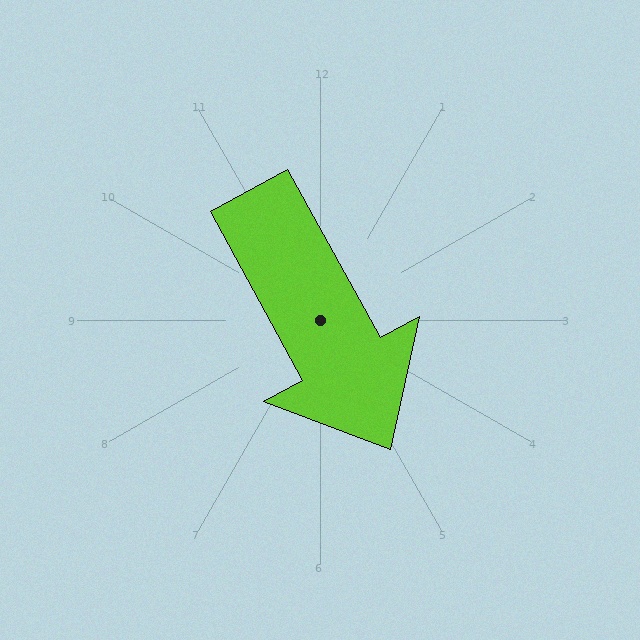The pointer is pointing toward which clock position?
Roughly 5 o'clock.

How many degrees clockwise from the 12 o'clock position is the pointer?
Approximately 151 degrees.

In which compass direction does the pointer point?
Southeast.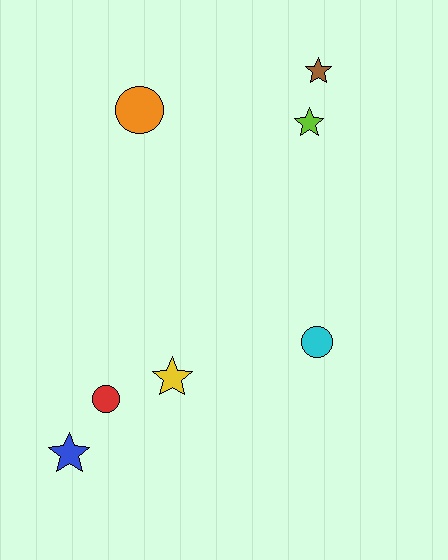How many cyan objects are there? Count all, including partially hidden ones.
There is 1 cyan object.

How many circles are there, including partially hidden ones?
There are 3 circles.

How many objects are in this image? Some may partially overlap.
There are 7 objects.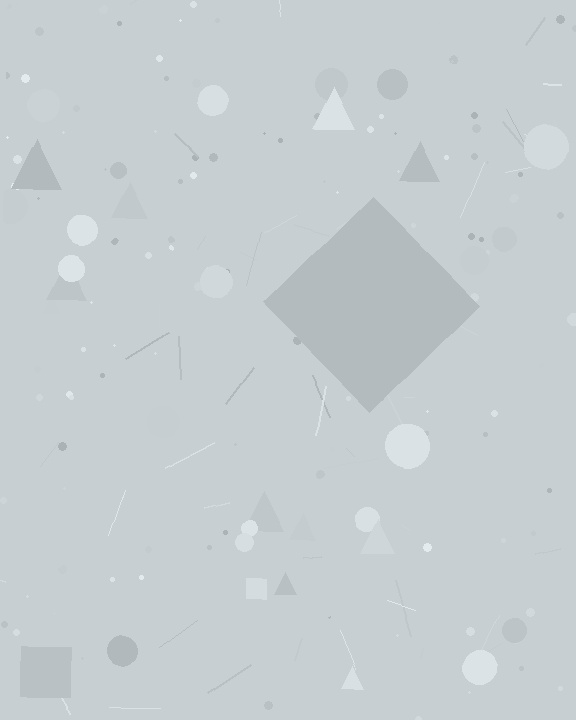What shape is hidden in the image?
A diamond is hidden in the image.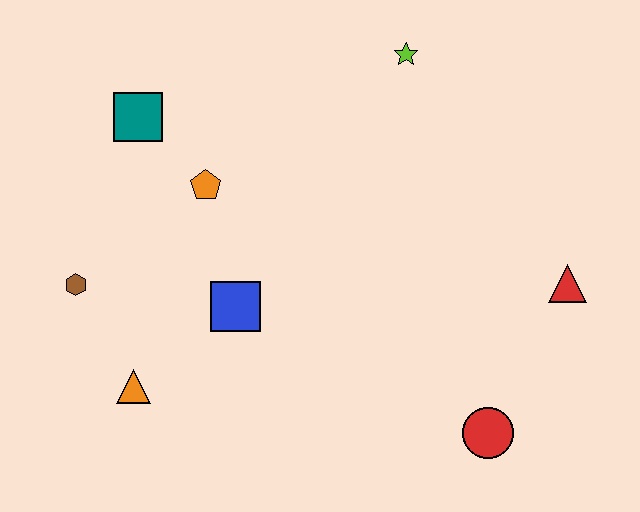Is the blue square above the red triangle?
No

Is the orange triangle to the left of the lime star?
Yes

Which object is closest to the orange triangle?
The brown hexagon is closest to the orange triangle.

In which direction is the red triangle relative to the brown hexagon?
The red triangle is to the right of the brown hexagon.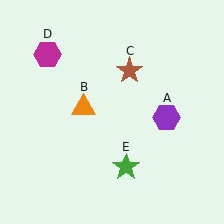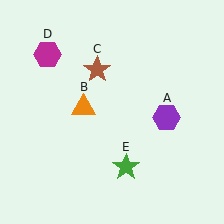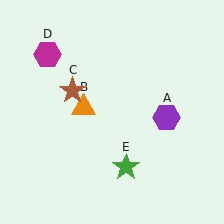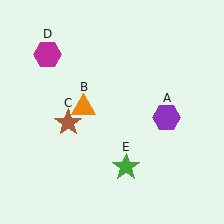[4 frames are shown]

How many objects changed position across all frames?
1 object changed position: brown star (object C).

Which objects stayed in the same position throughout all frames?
Purple hexagon (object A) and orange triangle (object B) and magenta hexagon (object D) and green star (object E) remained stationary.